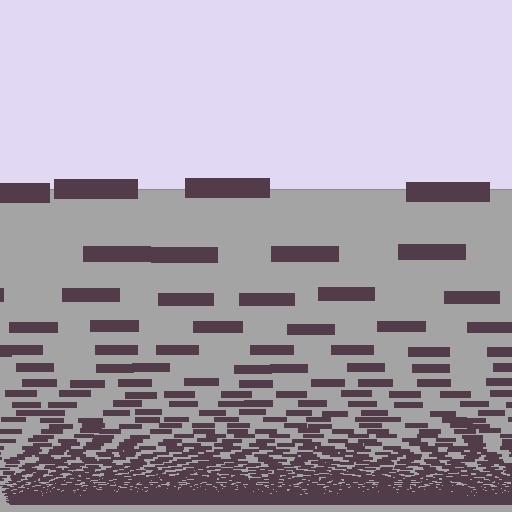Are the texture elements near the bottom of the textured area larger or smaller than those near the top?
Smaller. The gradient is inverted — elements near the bottom are smaller and denser.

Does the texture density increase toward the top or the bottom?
Density increases toward the bottom.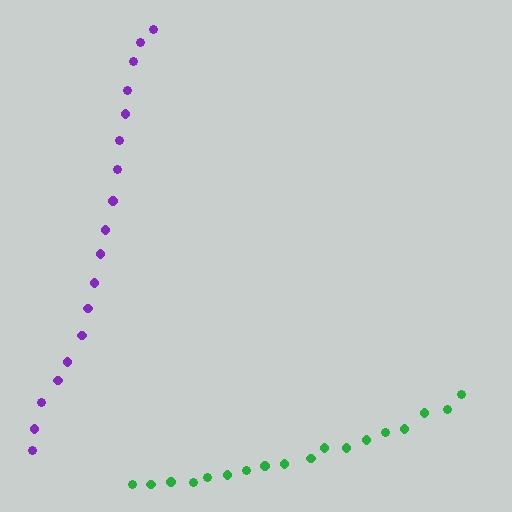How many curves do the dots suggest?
There are 2 distinct paths.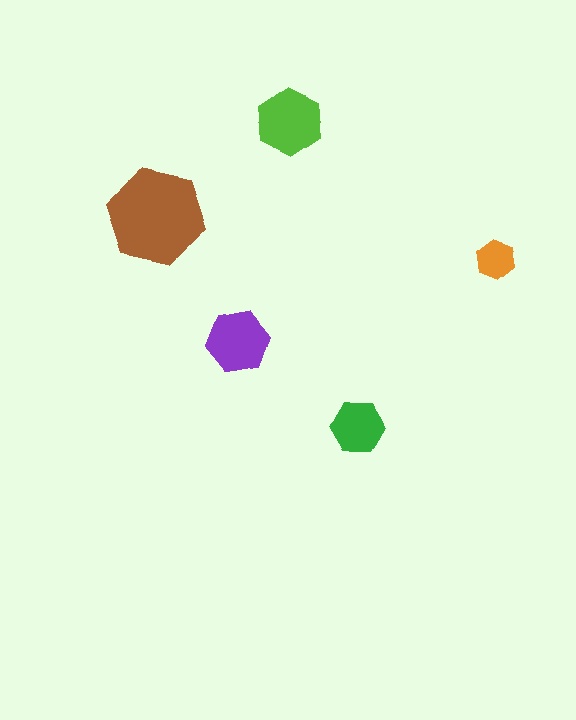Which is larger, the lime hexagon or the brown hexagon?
The brown one.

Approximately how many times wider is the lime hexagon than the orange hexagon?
About 1.5 times wider.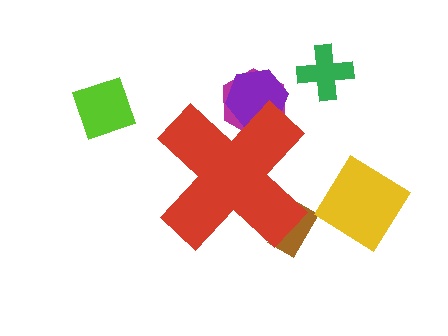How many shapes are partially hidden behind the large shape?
3 shapes are partially hidden.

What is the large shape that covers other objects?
A red cross.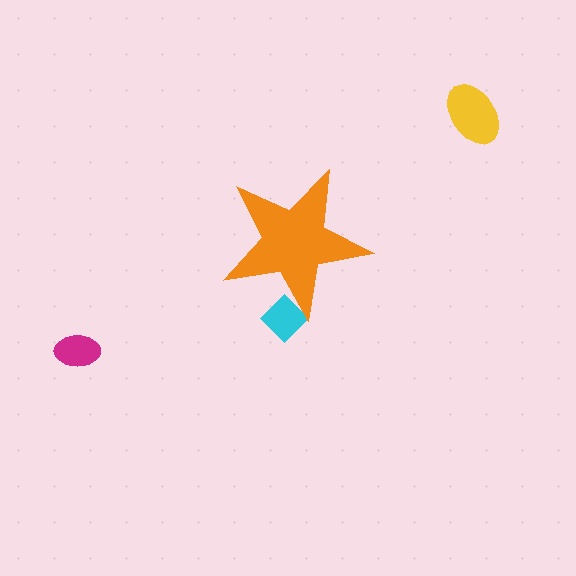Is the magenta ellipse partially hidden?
No, the magenta ellipse is fully visible.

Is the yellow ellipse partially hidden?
No, the yellow ellipse is fully visible.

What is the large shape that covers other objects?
An orange star.